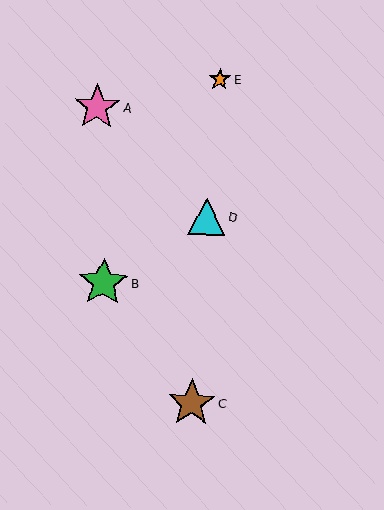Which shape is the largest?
The green star (labeled B) is the largest.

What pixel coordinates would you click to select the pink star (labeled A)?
Click at (97, 107) to select the pink star A.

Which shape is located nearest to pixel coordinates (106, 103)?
The pink star (labeled A) at (97, 107) is nearest to that location.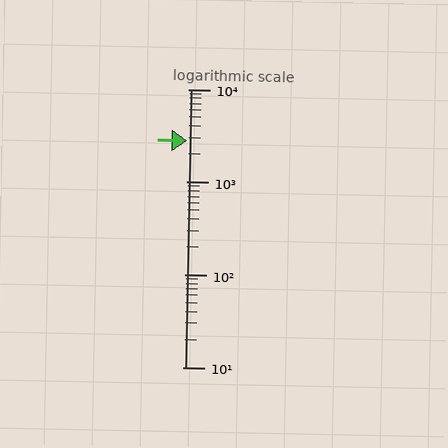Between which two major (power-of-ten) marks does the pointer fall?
The pointer is between 1000 and 10000.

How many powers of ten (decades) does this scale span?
The scale spans 3 decades, from 10 to 10000.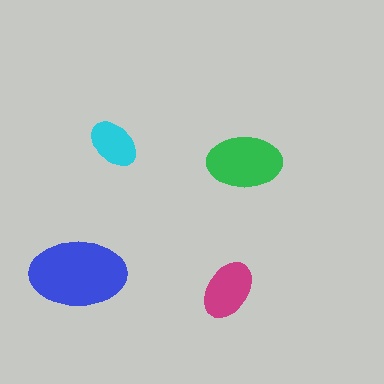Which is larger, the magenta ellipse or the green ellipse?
The green one.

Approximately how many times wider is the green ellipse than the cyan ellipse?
About 1.5 times wider.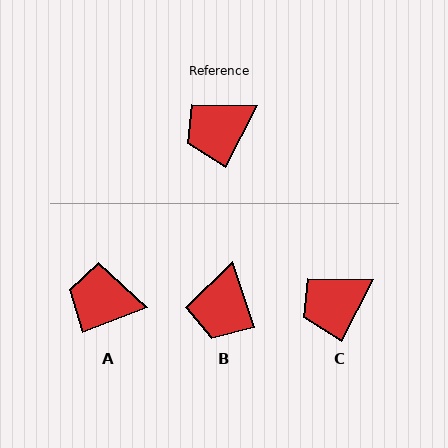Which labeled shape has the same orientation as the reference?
C.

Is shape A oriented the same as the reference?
No, it is off by about 42 degrees.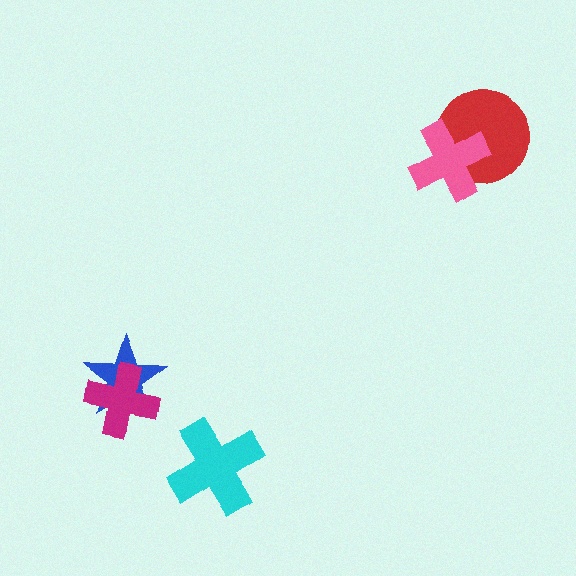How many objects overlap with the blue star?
1 object overlaps with the blue star.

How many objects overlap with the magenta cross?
1 object overlaps with the magenta cross.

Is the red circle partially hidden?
Yes, it is partially covered by another shape.